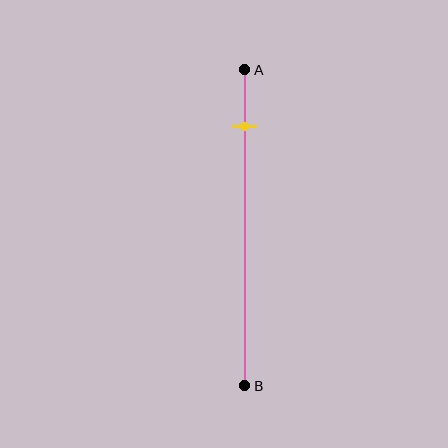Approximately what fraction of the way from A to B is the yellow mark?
The yellow mark is approximately 20% of the way from A to B.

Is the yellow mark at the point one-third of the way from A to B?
No, the mark is at about 20% from A, not at the 33% one-third point.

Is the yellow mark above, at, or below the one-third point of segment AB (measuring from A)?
The yellow mark is above the one-third point of segment AB.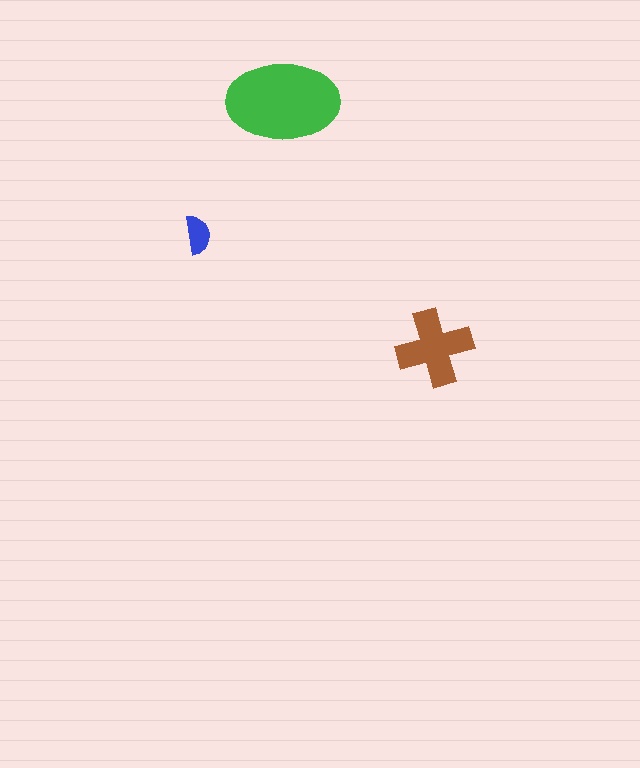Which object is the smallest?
The blue semicircle.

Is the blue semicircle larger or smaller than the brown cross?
Smaller.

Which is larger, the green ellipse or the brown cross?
The green ellipse.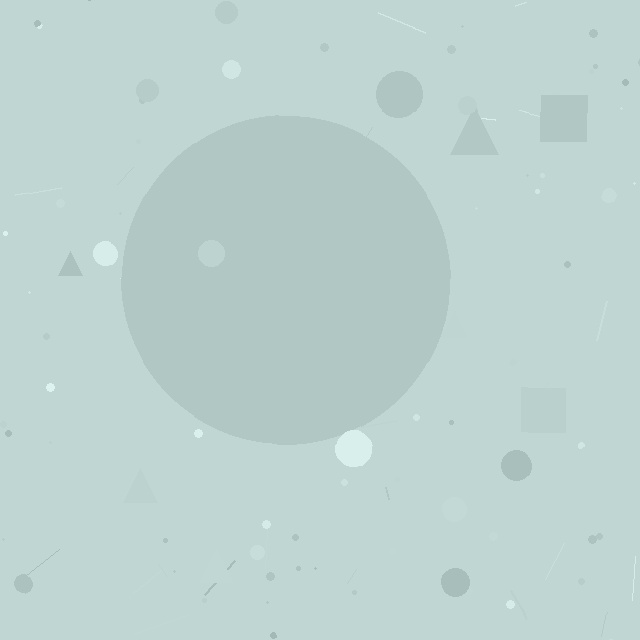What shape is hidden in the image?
A circle is hidden in the image.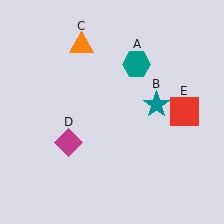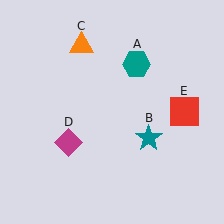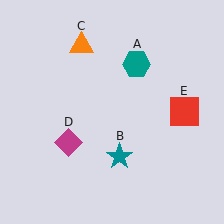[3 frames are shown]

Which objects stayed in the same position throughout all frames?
Teal hexagon (object A) and orange triangle (object C) and magenta diamond (object D) and red square (object E) remained stationary.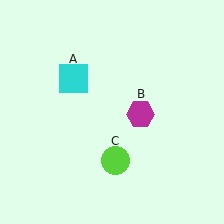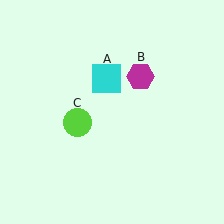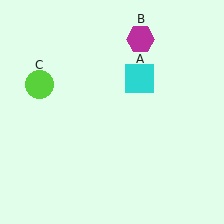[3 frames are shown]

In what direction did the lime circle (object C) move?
The lime circle (object C) moved up and to the left.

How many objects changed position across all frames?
3 objects changed position: cyan square (object A), magenta hexagon (object B), lime circle (object C).